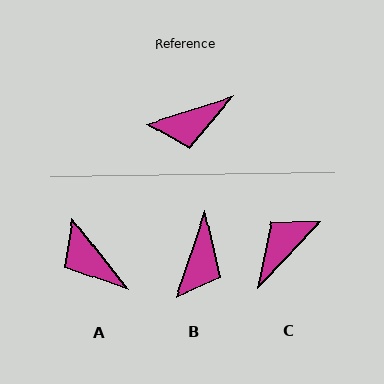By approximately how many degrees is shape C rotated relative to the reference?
Approximately 151 degrees clockwise.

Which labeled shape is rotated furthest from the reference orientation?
C, about 151 degrees away.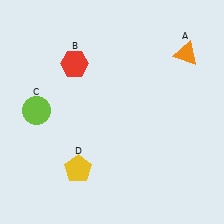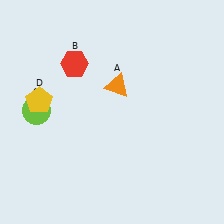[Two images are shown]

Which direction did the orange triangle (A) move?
The orange triangle (A) moved left.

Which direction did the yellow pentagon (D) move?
The yellow pentagon (D) moved up.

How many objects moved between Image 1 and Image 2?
2 objects moved between the two images.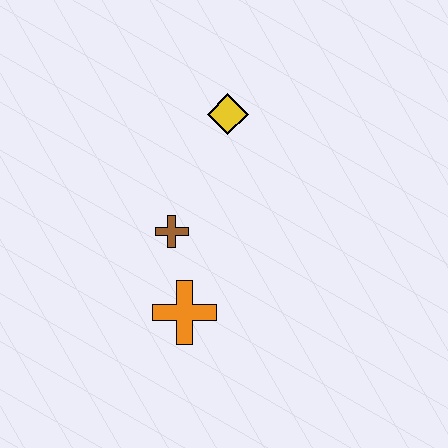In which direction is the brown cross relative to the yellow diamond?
The brown cross is below the yellow diamond.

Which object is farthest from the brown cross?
The yellow diamond is farthest from the brown cross.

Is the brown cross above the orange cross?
Yes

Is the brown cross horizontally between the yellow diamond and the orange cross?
No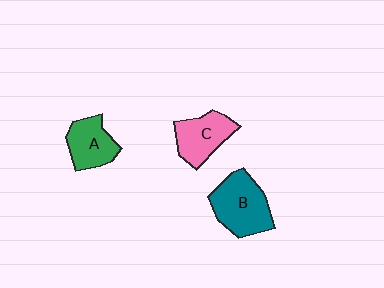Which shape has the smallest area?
Shape A (green).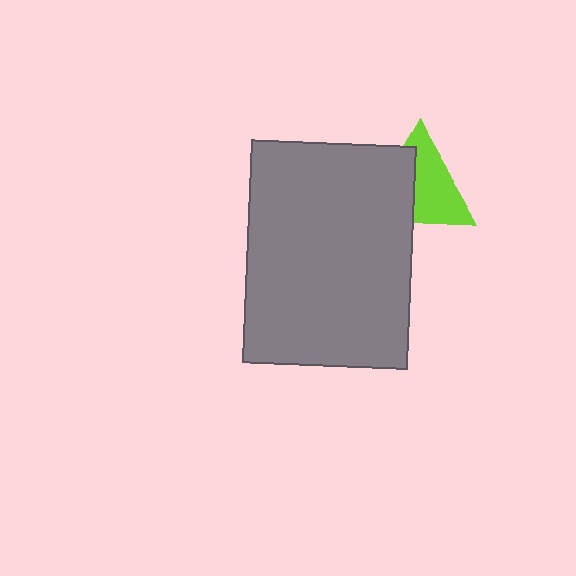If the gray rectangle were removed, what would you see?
You would see the complete lime triangle.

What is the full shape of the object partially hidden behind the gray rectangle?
The partially hidden object is a lime triangle.